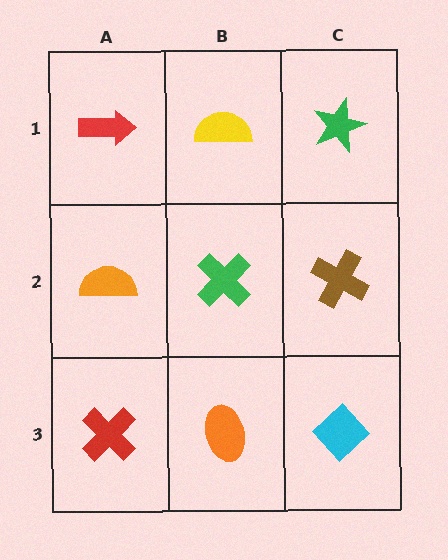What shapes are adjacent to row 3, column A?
An orange semicircle (row 2, column A), an orange ellipse (row 3, column B).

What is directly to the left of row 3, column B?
A red cross.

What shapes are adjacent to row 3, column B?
A green cross (row 2, column B), a red cross (row 3, column A), a cyan diamond (row 3, column C).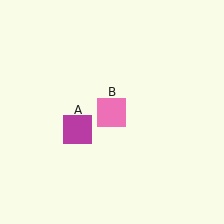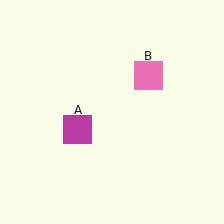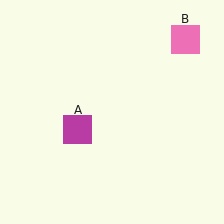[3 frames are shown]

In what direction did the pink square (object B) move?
The pink square (object B) moved up and to the right.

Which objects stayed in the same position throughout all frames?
Magenta square (object A) remained stationary.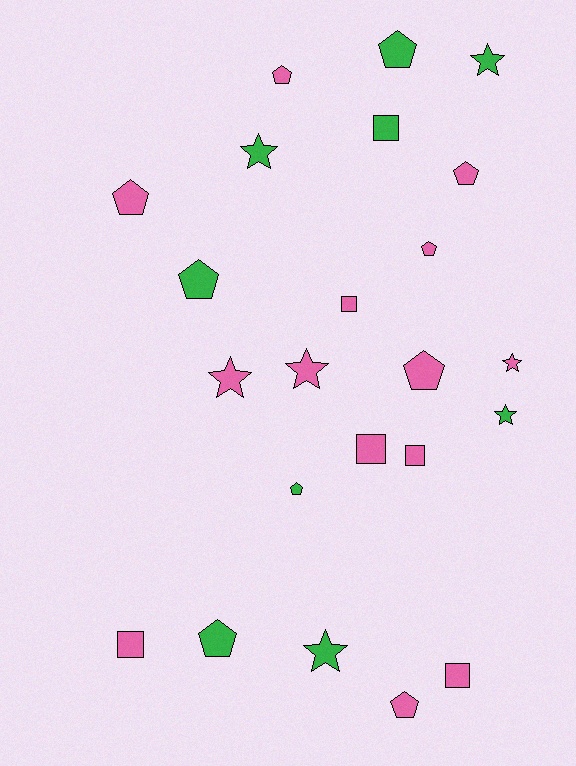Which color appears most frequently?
Pink, with 14 objects.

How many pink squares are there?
There are 5 pink squares.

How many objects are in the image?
There are 23 objects.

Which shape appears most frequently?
Pentagon, with 10 objects.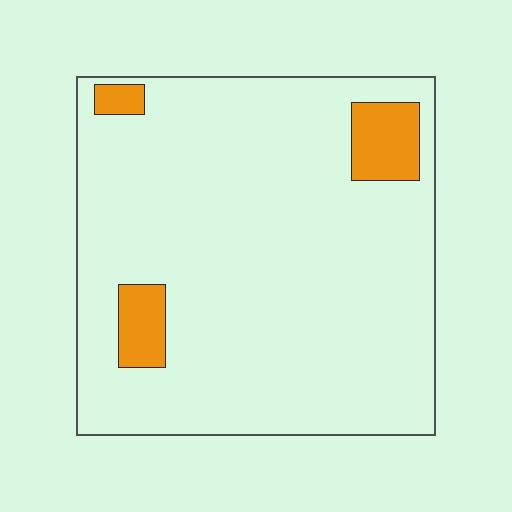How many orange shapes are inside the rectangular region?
3.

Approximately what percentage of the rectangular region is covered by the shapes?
Approximately 10%.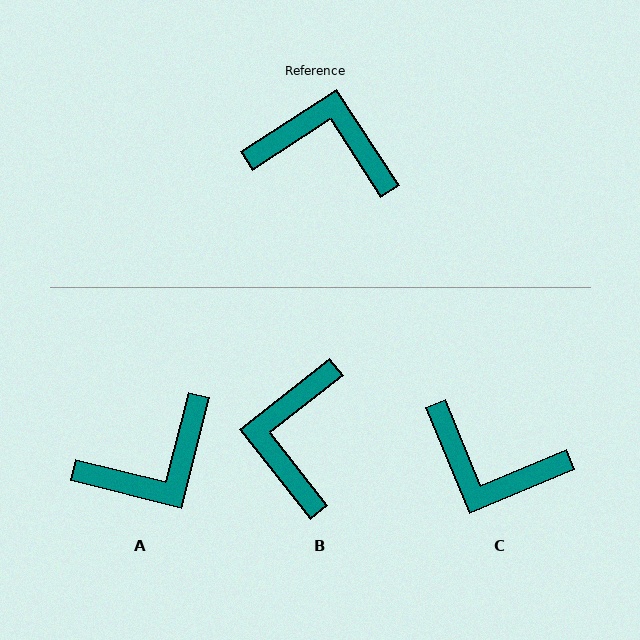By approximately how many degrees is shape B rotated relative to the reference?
Approximately 95 degrees counter-clockwise.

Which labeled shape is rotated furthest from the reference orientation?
C, about 170 degrees away.